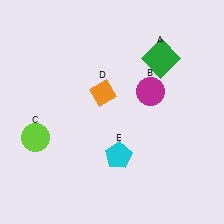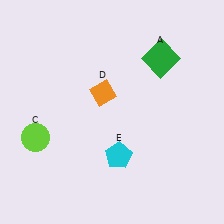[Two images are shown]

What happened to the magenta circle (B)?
The magenta circle (B) was removed in Image 2. It was in the top-right area of Image 1.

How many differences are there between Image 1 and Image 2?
There is 1 difference between the two images.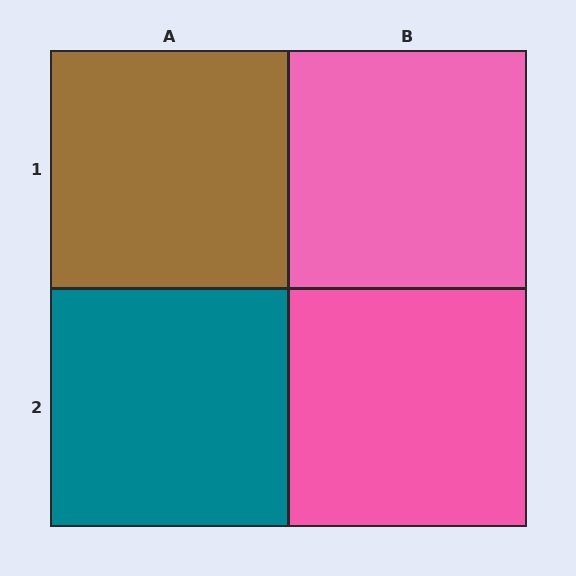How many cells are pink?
2 cells are pink.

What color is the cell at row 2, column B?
Pink.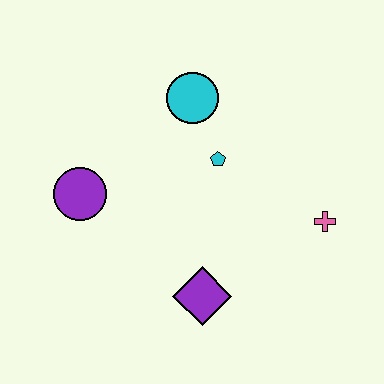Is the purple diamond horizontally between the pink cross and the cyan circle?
Yes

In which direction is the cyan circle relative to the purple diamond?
The cyan circle is above the purple diamond.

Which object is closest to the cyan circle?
The cyan pentagon is closest to the cyan circle.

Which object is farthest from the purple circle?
The pink cross is farthest from the purple circle.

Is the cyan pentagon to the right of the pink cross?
No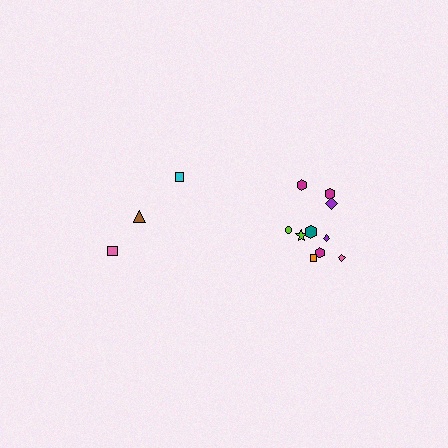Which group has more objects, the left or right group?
The right group.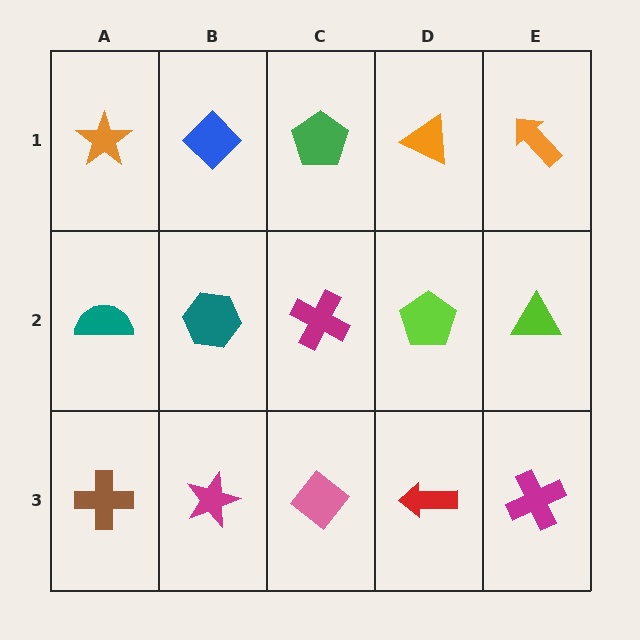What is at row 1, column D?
An orange triangle.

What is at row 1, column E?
An orange arrow.